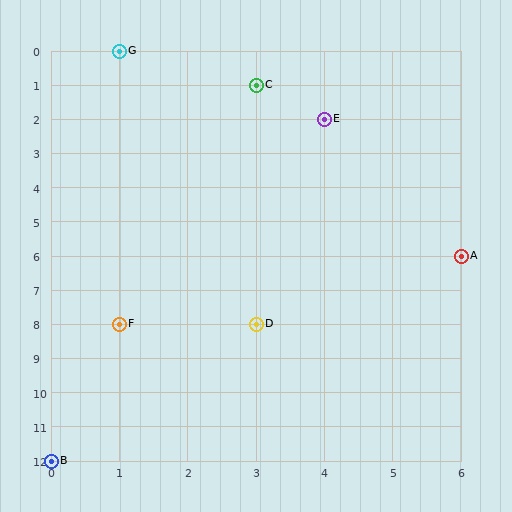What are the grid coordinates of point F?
Point F is at grid coordinates (1, 8).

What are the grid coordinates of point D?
Point D is at grid coordinates (3, 8).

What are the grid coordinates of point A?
Point A is at grid coordinates (6, 6).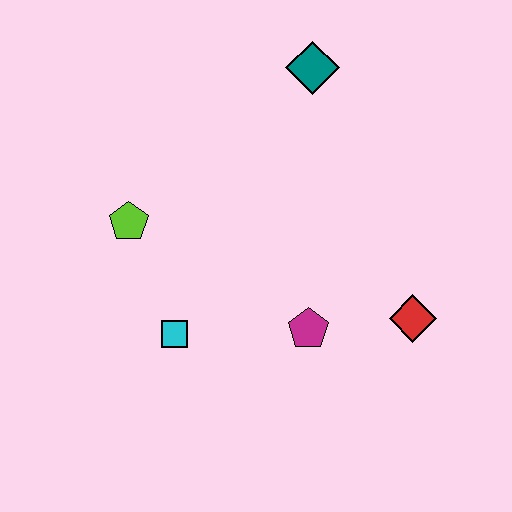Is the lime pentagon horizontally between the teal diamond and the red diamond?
No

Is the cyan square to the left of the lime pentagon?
No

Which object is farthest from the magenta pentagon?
The teal diamond is farthest from the magenta pentagon.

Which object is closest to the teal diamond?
The lime pentagon is closest to the teal diamond.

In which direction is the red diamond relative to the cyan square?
The red diamond is to the right of the cyan square.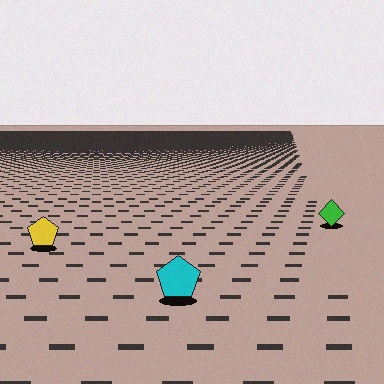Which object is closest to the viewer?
The cyan pentagon is closest. The texture marks near it are larger and more spread out.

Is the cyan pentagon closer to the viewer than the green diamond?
Yes. The cyan pentagon is closer — you can tell from the texture gradient: the ground texture is coarser near it.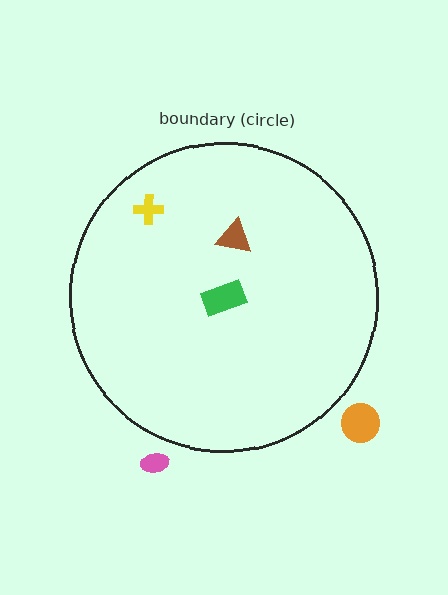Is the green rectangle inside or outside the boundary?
Inside.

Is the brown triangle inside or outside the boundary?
Inside.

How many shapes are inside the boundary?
3 inside, 2 outside.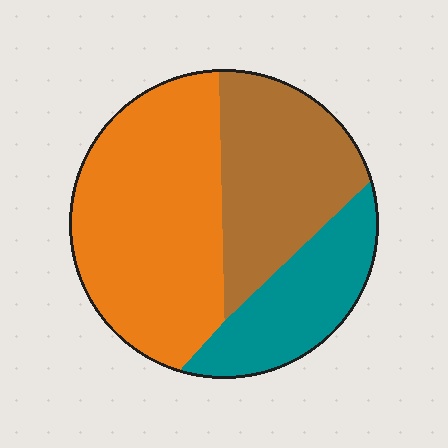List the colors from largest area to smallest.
From largest to smallest: orange, brown, teal.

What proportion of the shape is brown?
Brown covers roughly 30% of the shape.